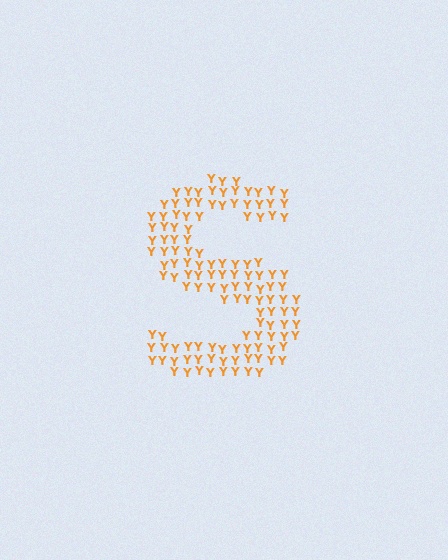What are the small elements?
The small elements are letter Y's.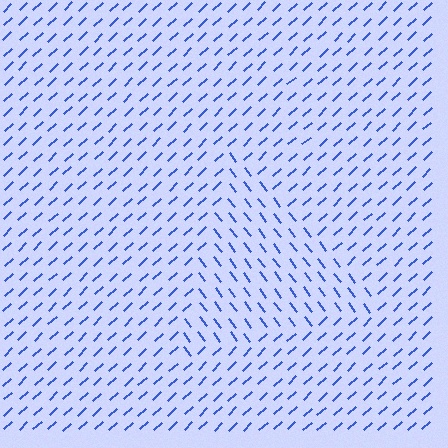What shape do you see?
I see a triangle.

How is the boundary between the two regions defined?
The boundary is defined purely by a change in line orientation (approximately 84 degrees difference). All lines are the same color and thickness.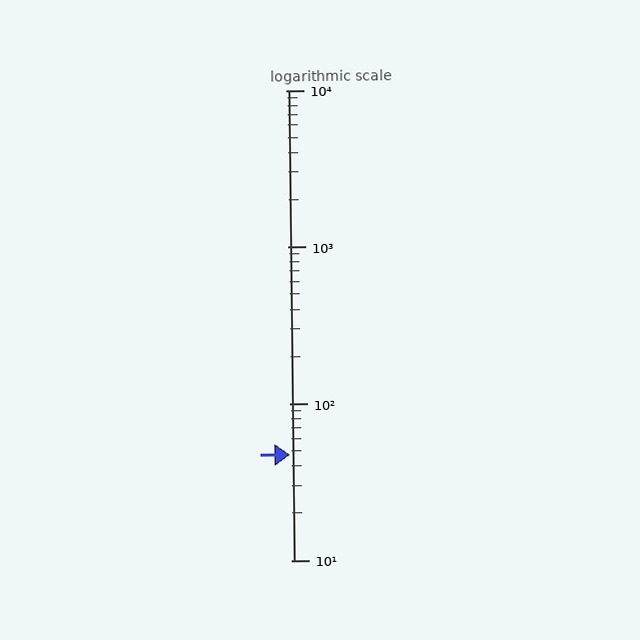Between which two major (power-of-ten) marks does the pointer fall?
The pointer is between 10 and 100.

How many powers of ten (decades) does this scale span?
The scale spans 3 decades, from 10 to 10000.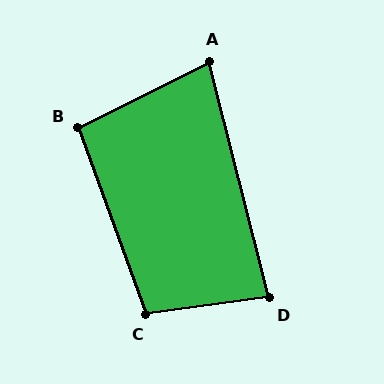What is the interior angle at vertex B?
Approximately 97 degrees (obtuse).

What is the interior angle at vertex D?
Approximately 83 degrees (acute).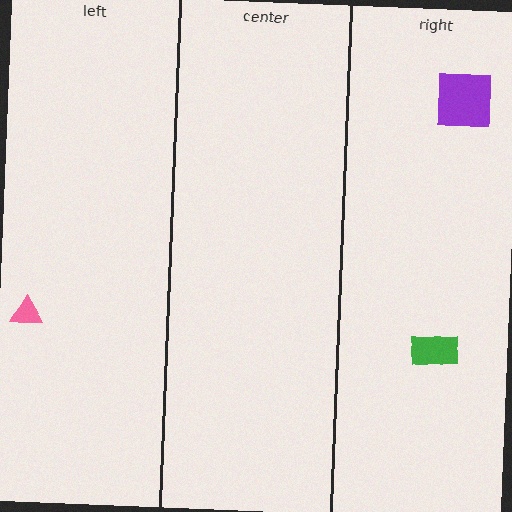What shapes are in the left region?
The pink triangle.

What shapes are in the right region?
The purple square, the green rectangle.